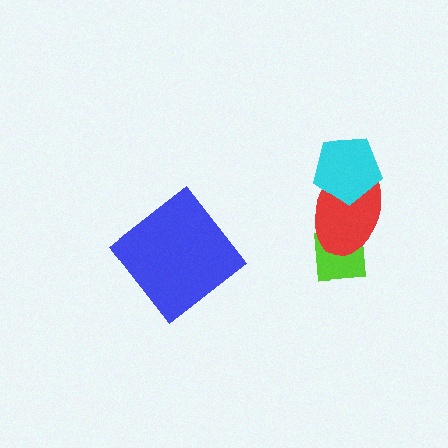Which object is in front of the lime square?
The red ellipse is in front of the lime square.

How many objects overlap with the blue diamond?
0 objects overlap with the blue diamond.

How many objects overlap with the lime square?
1 object overlaps with the lime square.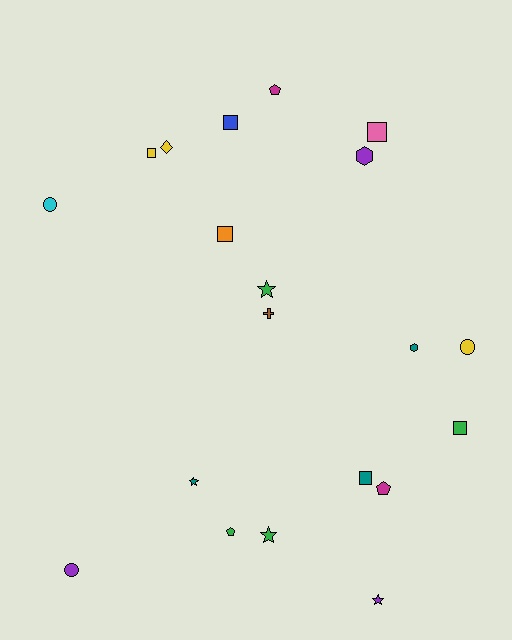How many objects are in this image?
There are 20 objects.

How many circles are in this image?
There are 3 circles.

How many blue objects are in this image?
There is 1 blue object.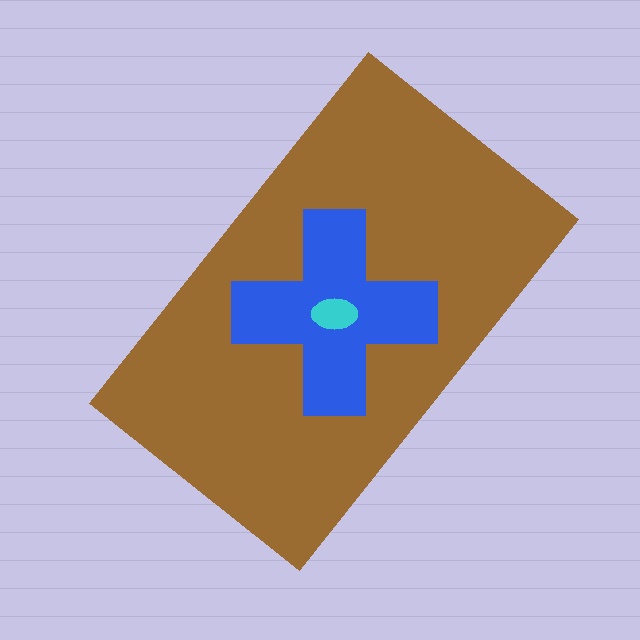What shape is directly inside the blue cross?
The cyan ellipse.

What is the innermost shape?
The cyan ellipse.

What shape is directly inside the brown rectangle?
The blue cross.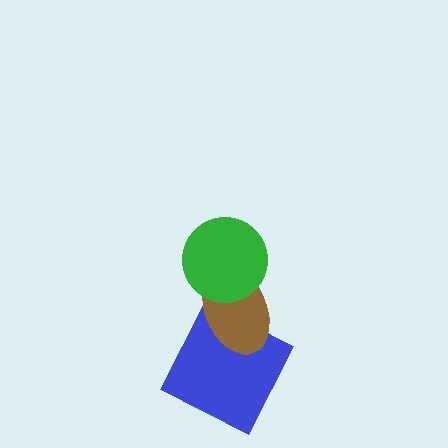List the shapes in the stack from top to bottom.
From top to bottom: the green circle, the brown ellipse, the blue square.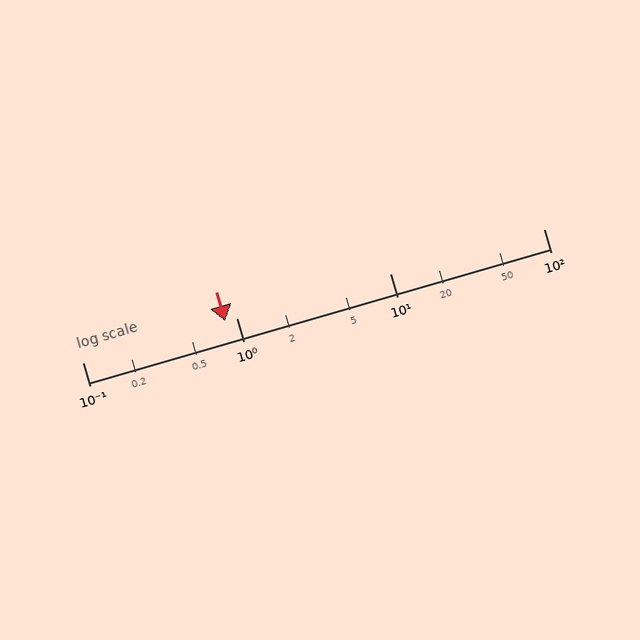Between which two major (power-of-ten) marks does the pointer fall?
The pointer is between 0.1 and 1.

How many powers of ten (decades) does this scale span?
The scale spans 3 decades, from 0.1 to 100.